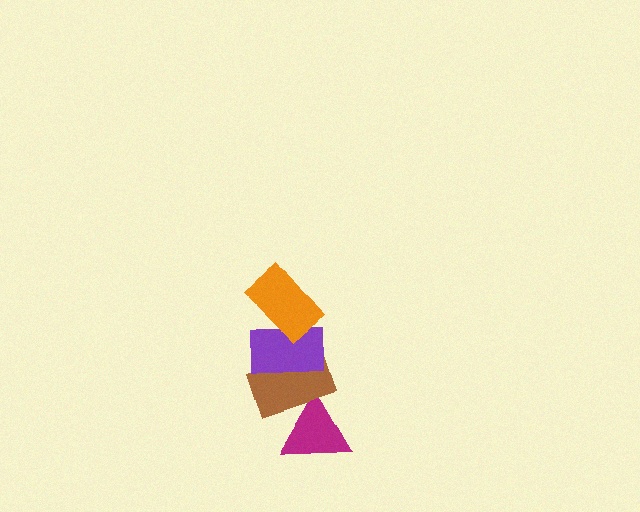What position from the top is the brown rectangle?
The brown rectangle is 3rd from the top.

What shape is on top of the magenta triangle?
The brown rectangle is on top of the magenta triangle.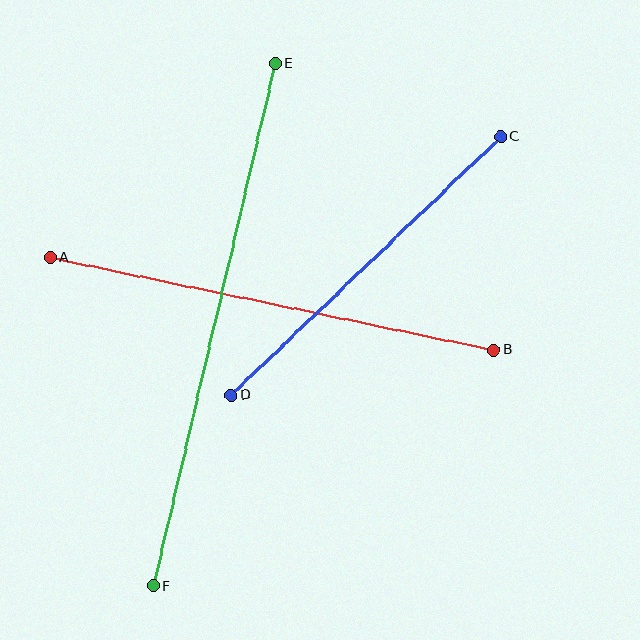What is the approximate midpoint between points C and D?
The midpoint is at approximately (366, 266) pixels.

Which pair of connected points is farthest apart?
Points E and F are farthest apart.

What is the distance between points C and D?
The distance is approximately 373 pixels.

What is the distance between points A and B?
The distance is approximately 453 pixels.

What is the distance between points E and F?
The distance is approximately 537 pixels.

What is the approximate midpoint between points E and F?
The midpoint is at approximately (214, 325) pixels.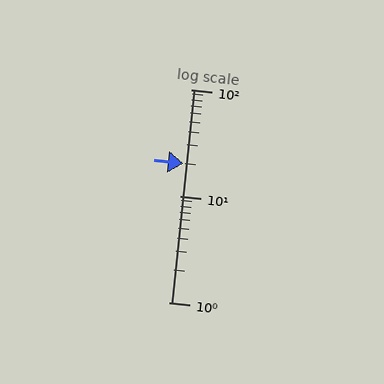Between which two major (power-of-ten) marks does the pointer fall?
The pointer is between 10 and 100.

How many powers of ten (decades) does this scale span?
The scale spans 2 decades, from 1 to 100.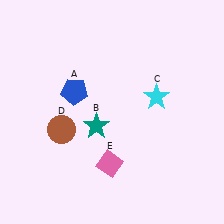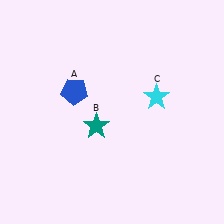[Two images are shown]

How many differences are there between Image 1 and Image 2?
There are 2 differences between the two images.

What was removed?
The pink diamond (E), the brown circle (D) were removed in Image 2.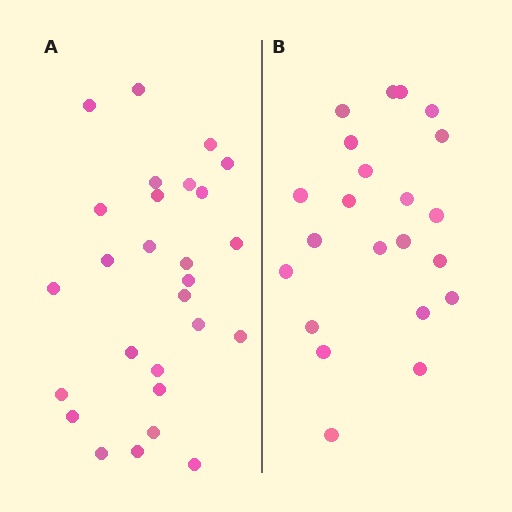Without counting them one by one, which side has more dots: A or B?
Region A (the left region) has more dots.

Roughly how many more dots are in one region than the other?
Region A has about 5 more dots than region B.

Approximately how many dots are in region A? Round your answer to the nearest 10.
About 30 dots. (The exact count is 27, which rounds to 30.)